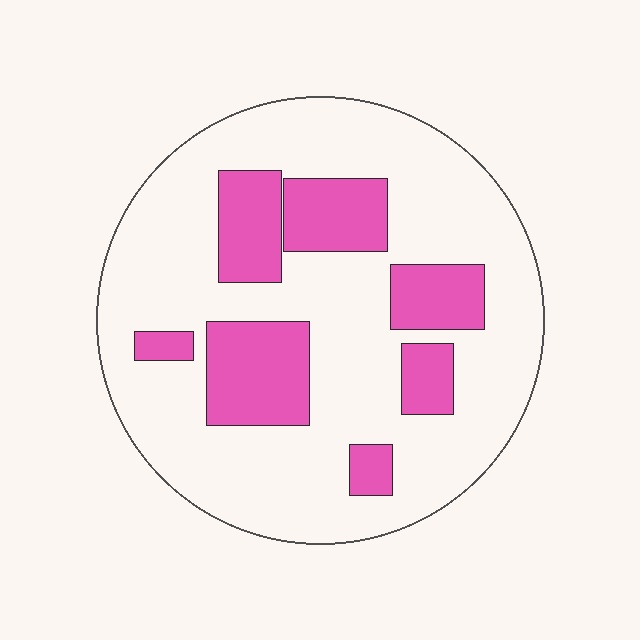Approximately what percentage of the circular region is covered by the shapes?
Approximately 25%.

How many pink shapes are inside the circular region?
7.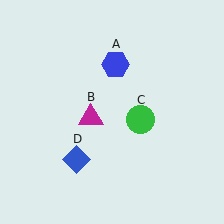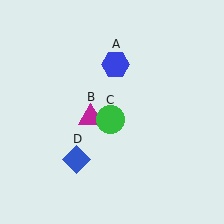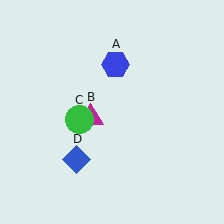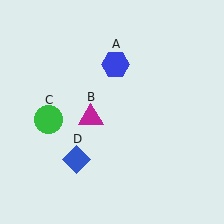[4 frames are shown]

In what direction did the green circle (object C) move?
The green circle (object C) moved left.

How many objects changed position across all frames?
1 object changed position: green circle (object C).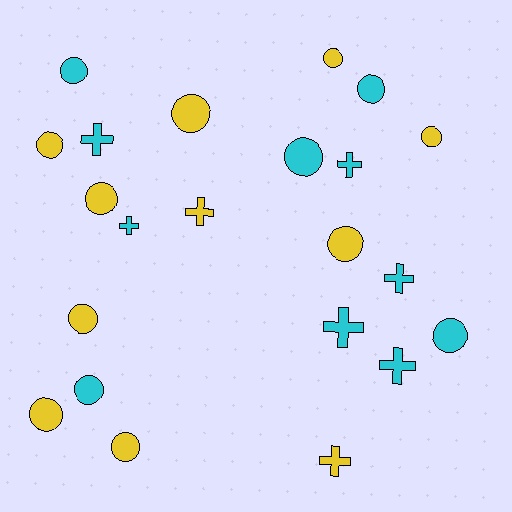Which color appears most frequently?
Cyan, with 11 objects.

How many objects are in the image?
There are 22 objects.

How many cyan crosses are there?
There are 6 cyan crosses.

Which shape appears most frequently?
Circle, with 14 objects.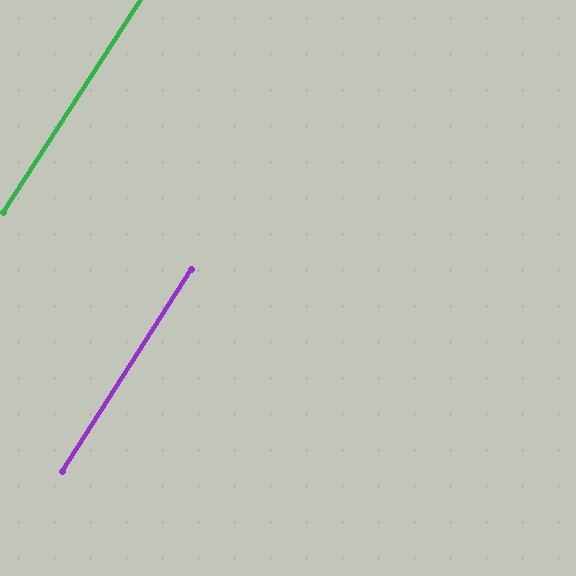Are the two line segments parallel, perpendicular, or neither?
Parallel — their directions differ by only 0.2°.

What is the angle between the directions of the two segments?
Approximately 0 degrees.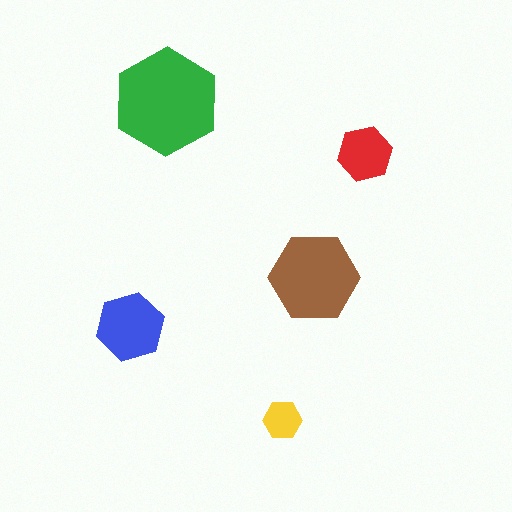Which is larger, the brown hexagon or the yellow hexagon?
The brown one.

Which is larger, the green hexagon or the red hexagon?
The green one.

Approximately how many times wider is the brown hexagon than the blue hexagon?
About 1.5 times wider.